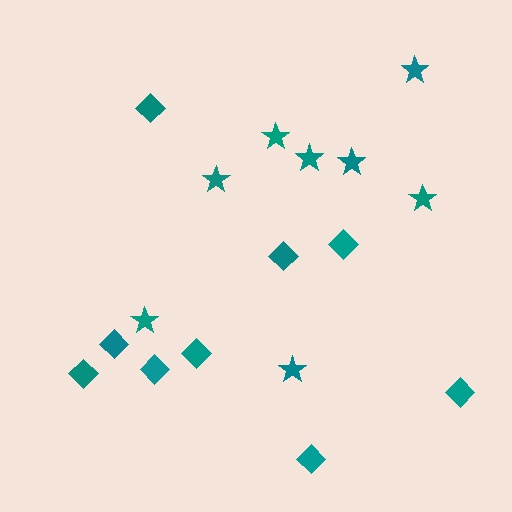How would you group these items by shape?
There are 2 groups: one group of stars (8) and one group of diamonds (9).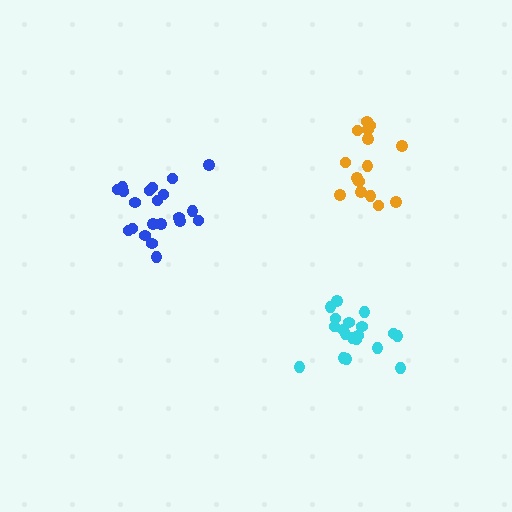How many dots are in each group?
Group 1: 19 dots, Group 2: 21 dots, Group 3: 15 dots (55 total).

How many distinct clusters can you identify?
There are 3 distinct clusters.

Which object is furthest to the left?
The blue cluster is leftmost.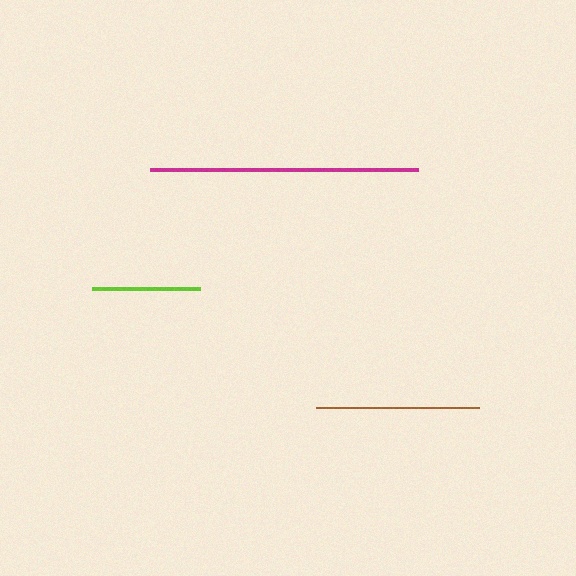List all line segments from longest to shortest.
From longest to shortest: magenta, brown, lime.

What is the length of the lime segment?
The lime segment is approximately 108 pixels long.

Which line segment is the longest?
The magenta line is the longest at approximately 268 pixels.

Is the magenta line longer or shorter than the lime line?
The magenta line is longer than the lime line.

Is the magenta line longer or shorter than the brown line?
The magenta line is longer than the brown line.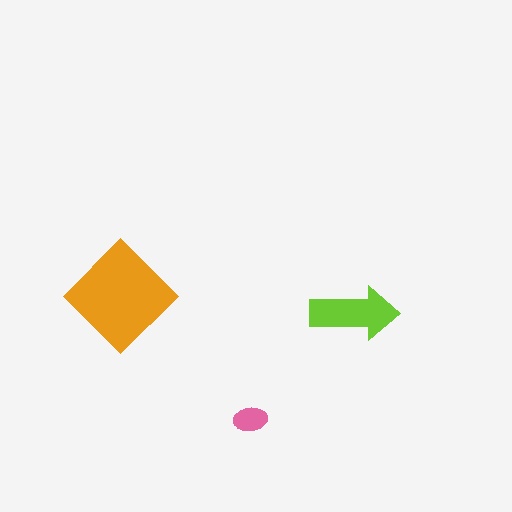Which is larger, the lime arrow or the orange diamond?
The orange diamond.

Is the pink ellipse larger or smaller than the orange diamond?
Smaller.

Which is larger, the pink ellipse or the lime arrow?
The lime arrow.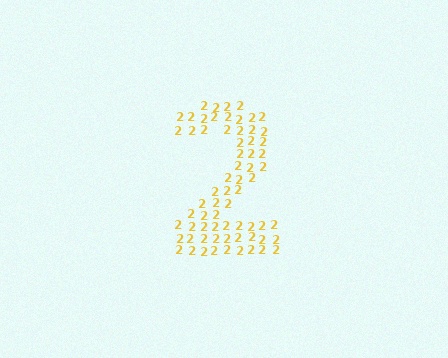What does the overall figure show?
The overall figure shows the digit 2.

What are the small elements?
The small elements are digit 2's.